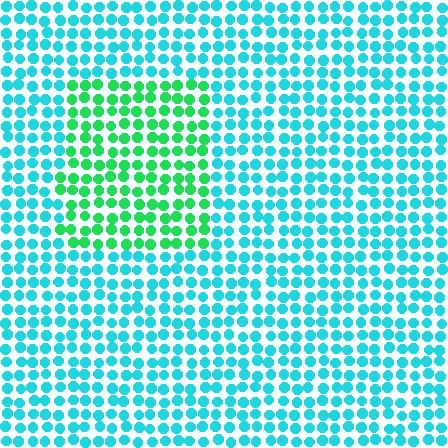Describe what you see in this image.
The image is filled with small cyan elements in a uniform arrangement. A rectangle-shaped region is visible where the elements are tinted to a slightly different hue, forming a subtle color boundary.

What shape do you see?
I see a rectangle.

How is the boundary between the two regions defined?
The boundary is defined purely by a slight shift in hue (about 45 degrees). Spacing, size, and orientation are identical on both sides.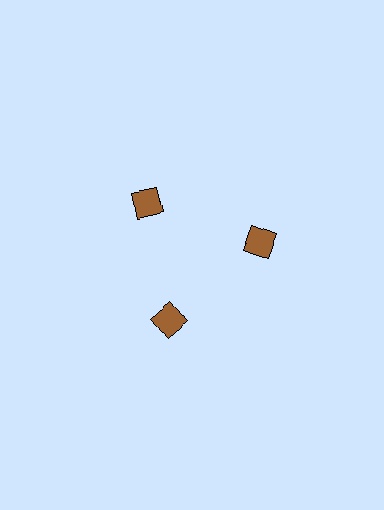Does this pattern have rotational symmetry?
Yes, this pattern has 3-fold rotational symmetry. It looks the same after rotating 120 degrees around the center.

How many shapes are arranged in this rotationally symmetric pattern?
There are 3 shapes, arranged in 3 groups of 1.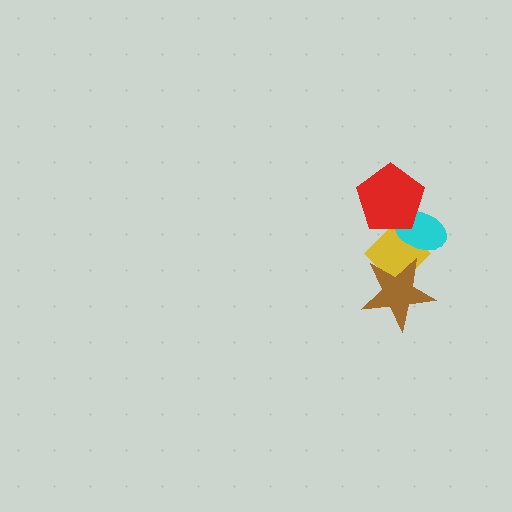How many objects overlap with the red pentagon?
2 objects overlap with the red pentagon.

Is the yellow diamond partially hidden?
Yes, it is partially covered by another shape.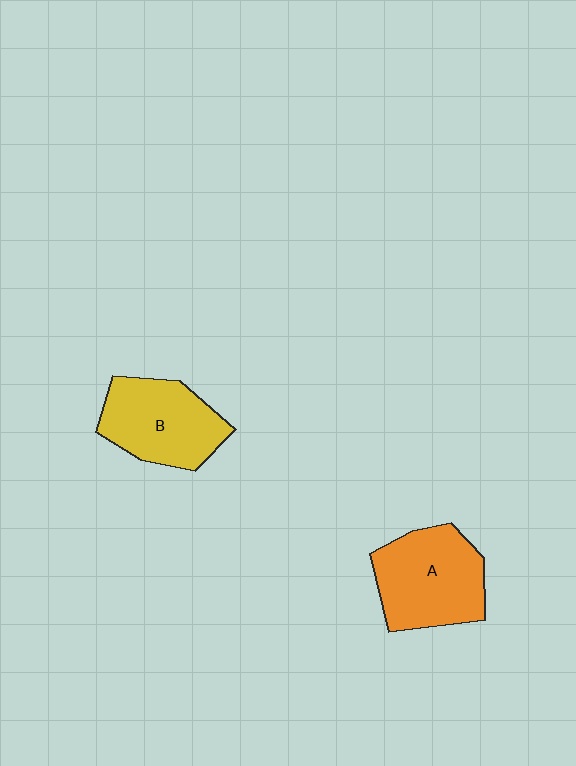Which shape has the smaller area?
Shape B (yellow).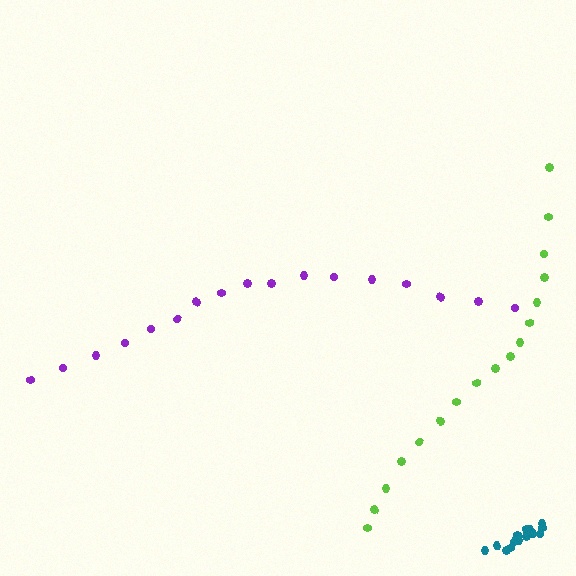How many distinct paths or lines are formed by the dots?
There are 3 distinct paths.